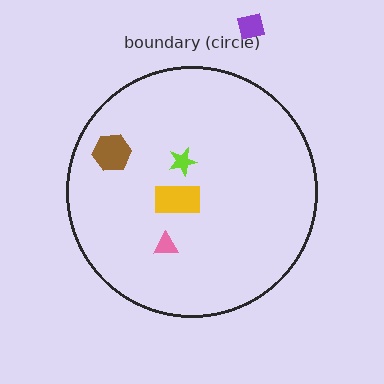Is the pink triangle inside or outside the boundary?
Inside.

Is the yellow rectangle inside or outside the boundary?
Inside.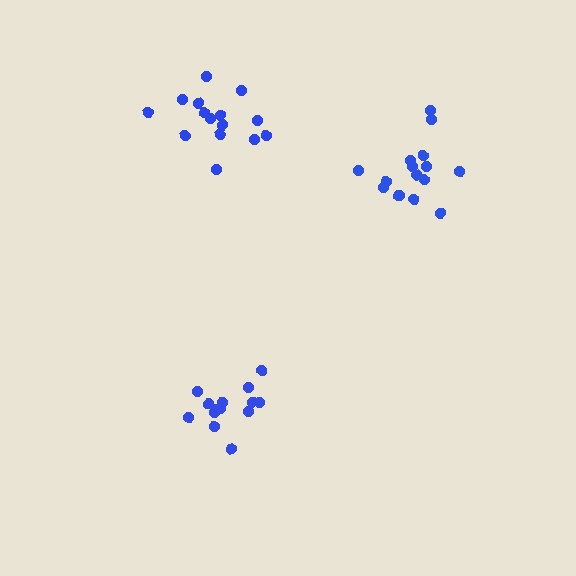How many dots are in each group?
Group 1: 15 dots, Group 2: 14 dots, Group 3: 16 dots (45 total).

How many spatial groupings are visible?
There are 3 spatial groupings.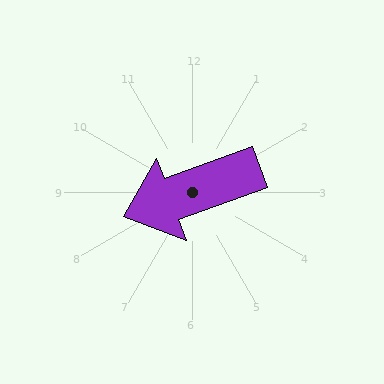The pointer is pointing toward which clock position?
Roughly 8 o'clock.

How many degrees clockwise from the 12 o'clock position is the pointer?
Approximately 250 degrees.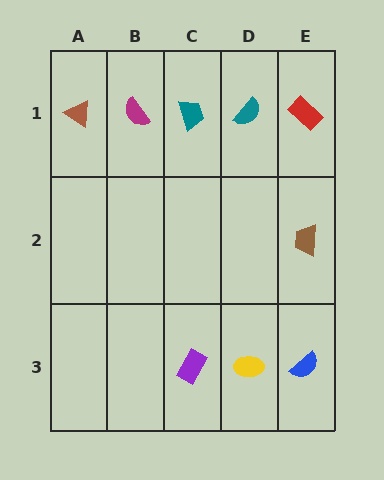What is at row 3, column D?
A yellow ellipse.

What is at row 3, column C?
A purple rectangle.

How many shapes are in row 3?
3 shapes.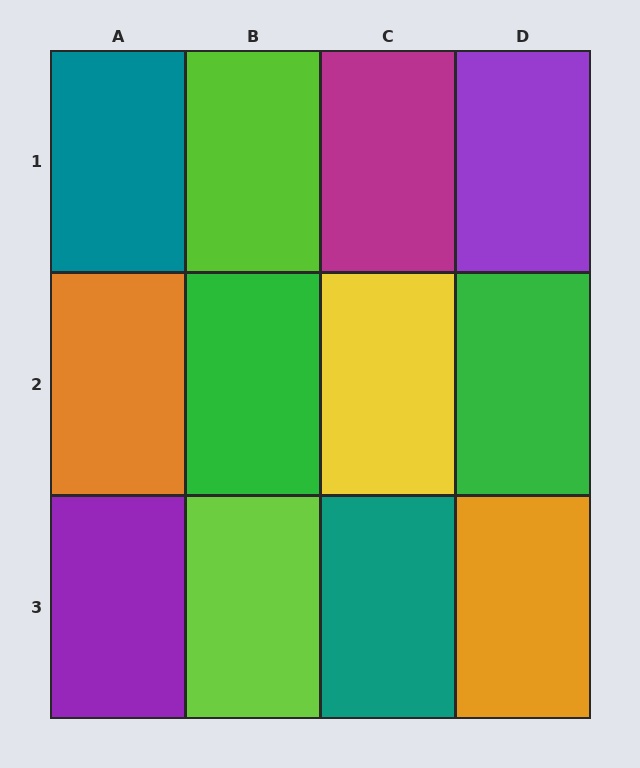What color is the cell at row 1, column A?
Teal.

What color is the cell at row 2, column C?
Yellow.